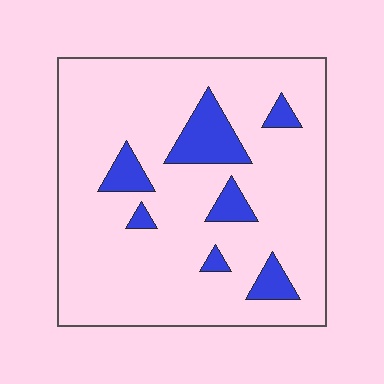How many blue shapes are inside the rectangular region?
7.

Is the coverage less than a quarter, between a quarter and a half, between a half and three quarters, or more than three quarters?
Less than a quarter.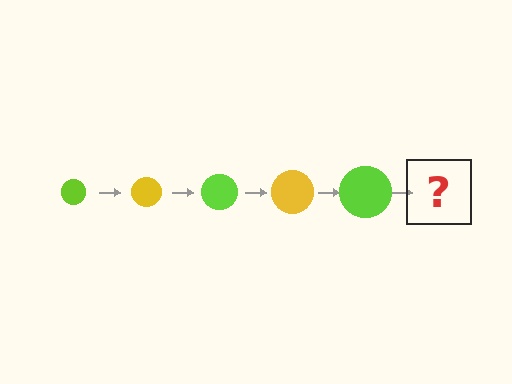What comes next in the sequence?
The next element should be a yellow circle, larger than the previous one.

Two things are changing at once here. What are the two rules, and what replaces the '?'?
The two rules are that the circle grows larger each step and the color cycles through lime and yellow. The '?' should be a yellow circle, larger than the previous one.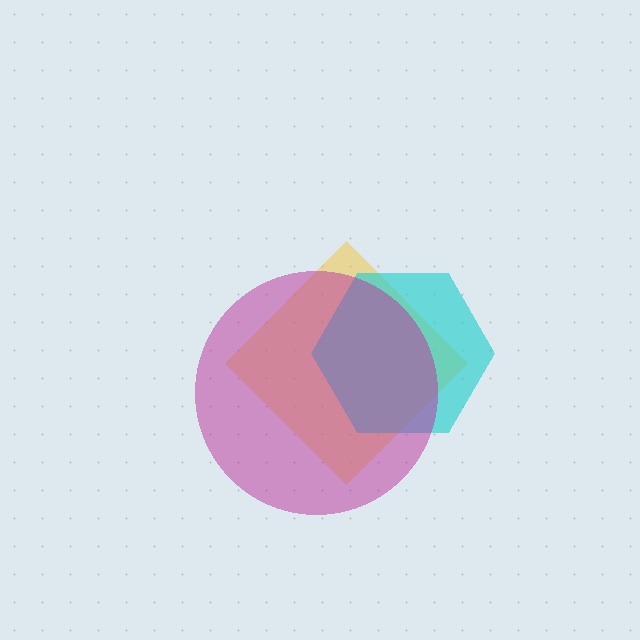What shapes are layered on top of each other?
The layered shapes are: a yellow diamond, a cyan hexagon, a magenta circle.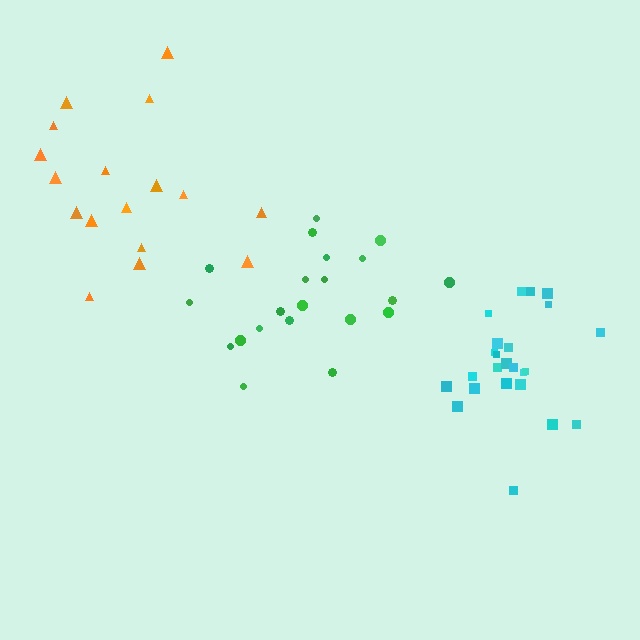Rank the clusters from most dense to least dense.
cyan, green, orange.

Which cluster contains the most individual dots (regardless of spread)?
Cyan (24).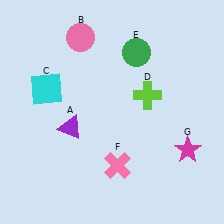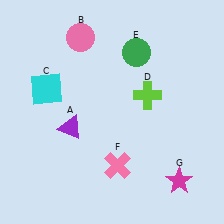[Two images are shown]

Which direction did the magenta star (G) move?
The magenta star (G) moved down.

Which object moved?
The magenta star (G) moved down.